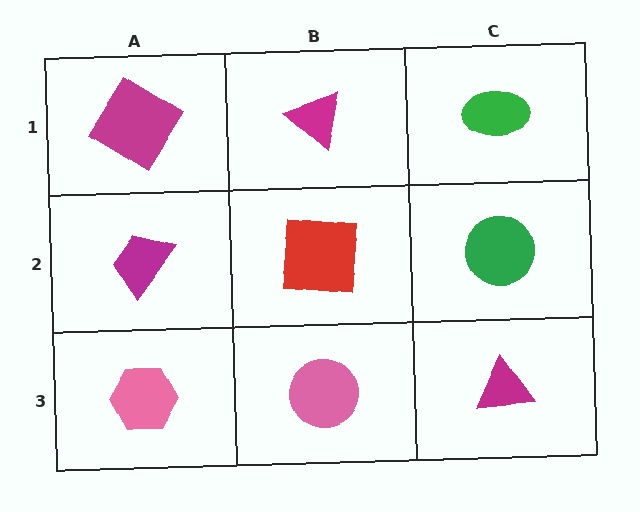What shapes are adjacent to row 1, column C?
A green circle (row 2, column C), a magenta triangle (row 1, column B).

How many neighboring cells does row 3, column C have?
2.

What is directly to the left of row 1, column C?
A magenta triangle.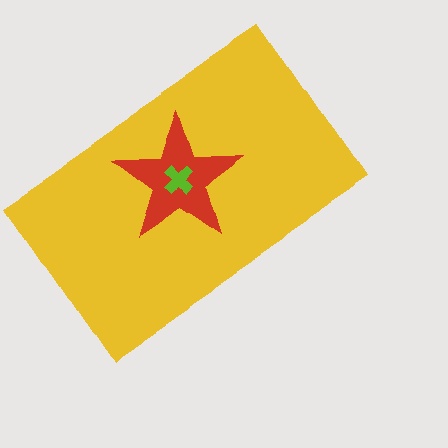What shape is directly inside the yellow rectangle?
The red star.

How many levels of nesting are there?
3.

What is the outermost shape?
The yellow rectangle.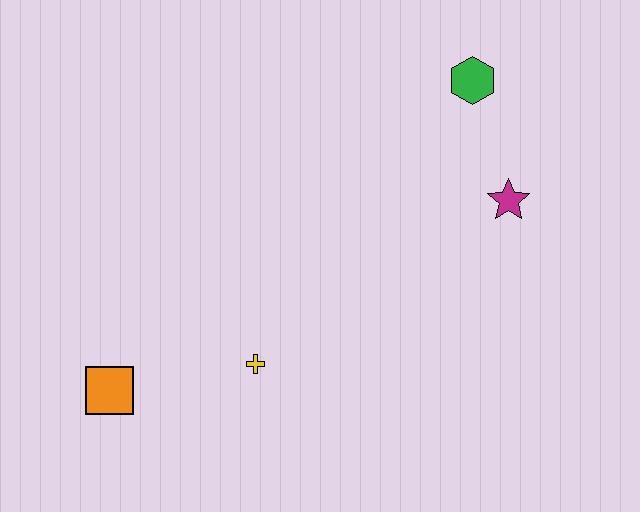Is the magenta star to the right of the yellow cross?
Yes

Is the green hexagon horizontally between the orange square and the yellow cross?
No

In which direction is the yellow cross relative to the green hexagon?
The yellow cross is below the green hexagon.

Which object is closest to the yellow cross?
The orange square is closest to the yellow cross.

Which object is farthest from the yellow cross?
The green hexagon is farthest from the yellow cross.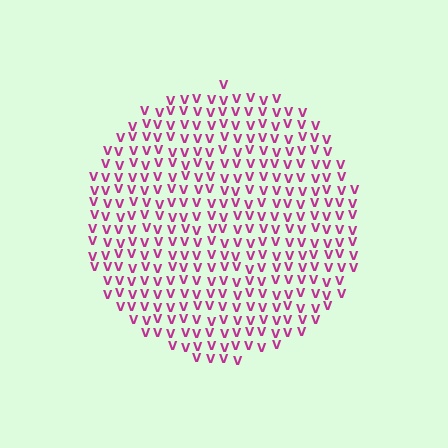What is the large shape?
The large shape is a circle.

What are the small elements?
The small elements are letter V's.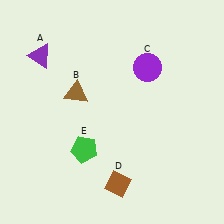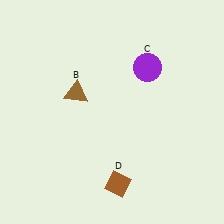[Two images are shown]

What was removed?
The purple triangle (A), the green pentagon (E) were removed in Image 2.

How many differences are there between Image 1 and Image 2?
There are 2 differences between the two images.